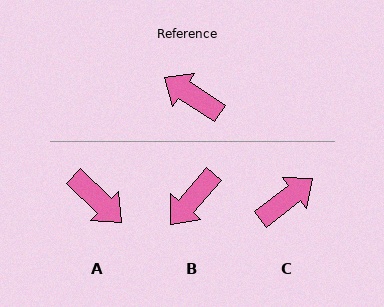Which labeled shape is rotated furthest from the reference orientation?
A, about 169 degrees away.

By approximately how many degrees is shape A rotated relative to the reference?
Approximately 169 degrees counter-clockwise.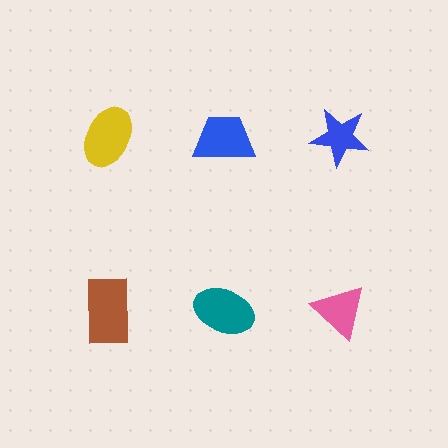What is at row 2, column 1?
A brown rectangle.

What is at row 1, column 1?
A yellow ellipse.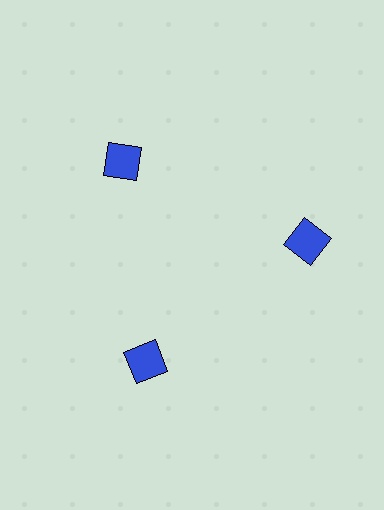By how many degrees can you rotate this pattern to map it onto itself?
The pattern maps onto itself every 120 degrees of rotation.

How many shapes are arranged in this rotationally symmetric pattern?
There are 3 shapes, arranged in 3 groups of 1.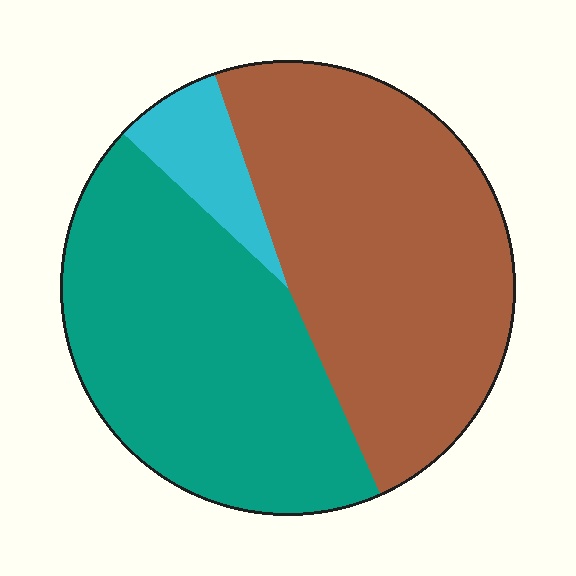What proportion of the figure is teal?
Teal covers roughly 45% of the figure.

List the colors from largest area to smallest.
From largest to smallest: brown, teal, cyan.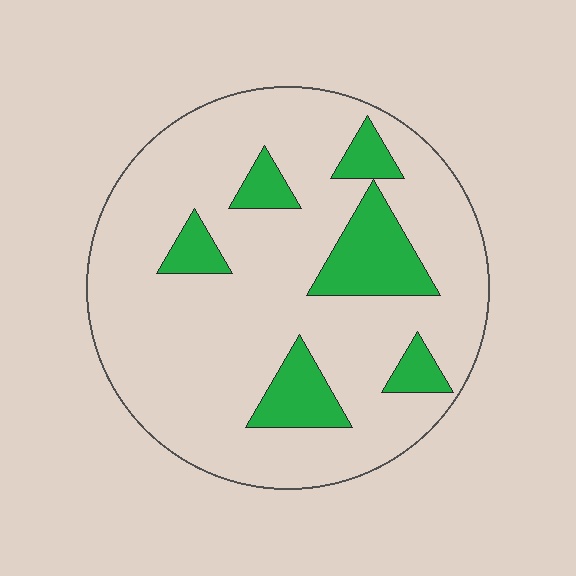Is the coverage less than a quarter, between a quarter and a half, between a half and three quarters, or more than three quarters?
Less than a quarter.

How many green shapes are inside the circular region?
6.